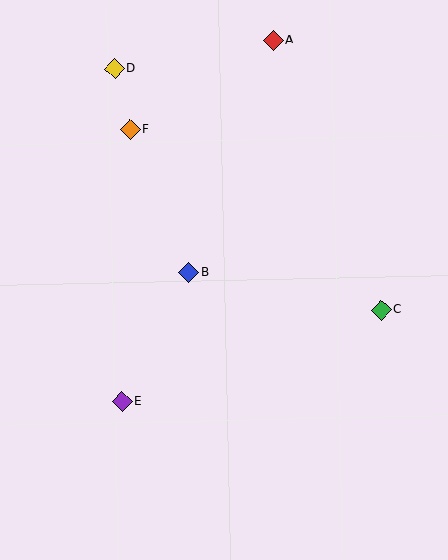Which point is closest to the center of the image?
Point B at (189, 273) is closest to the center.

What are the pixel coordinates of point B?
Point B is at (189, 273).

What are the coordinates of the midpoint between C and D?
The midpoint between C and D is at (248, 189).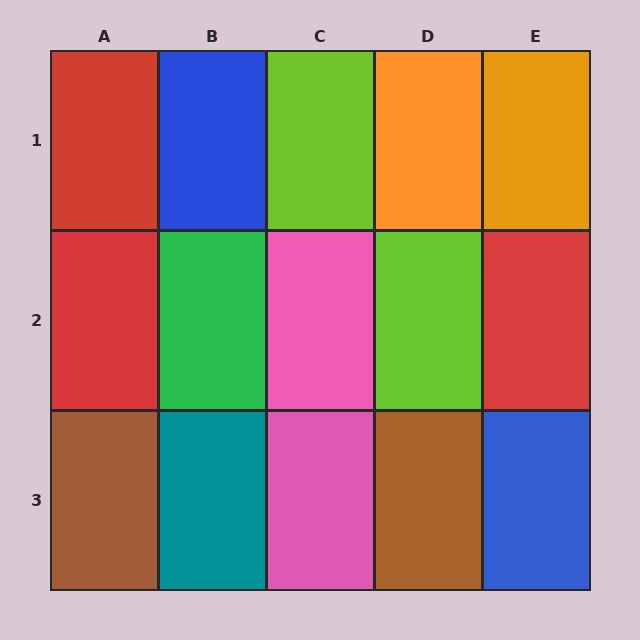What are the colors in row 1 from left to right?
Red, blue, lime, orange, orange.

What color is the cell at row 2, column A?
Red.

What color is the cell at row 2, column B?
Green.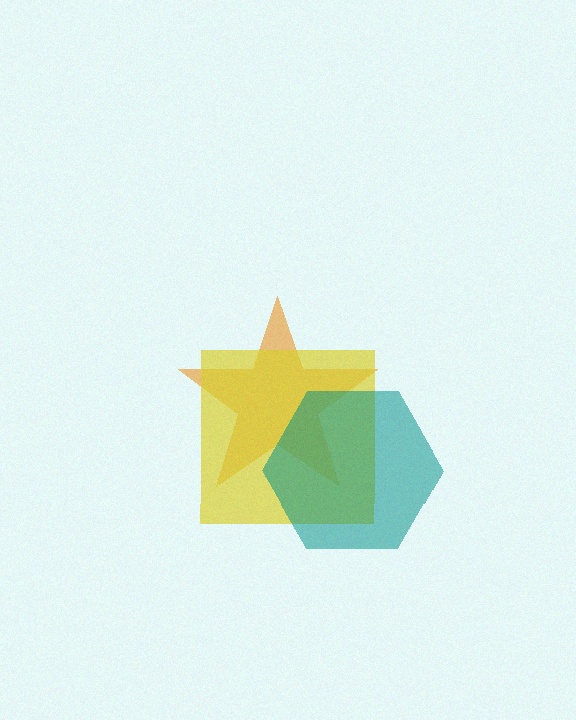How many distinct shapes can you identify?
There are 3 distinct shapes: an orange star, a yellow square, a teal hexagon.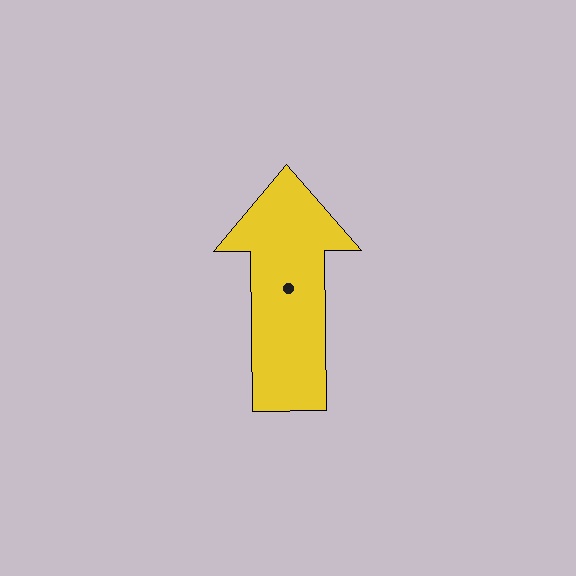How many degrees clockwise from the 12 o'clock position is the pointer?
Approximately 359 degrees.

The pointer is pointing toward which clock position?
Roughly 12 o'clock.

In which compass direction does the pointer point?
North.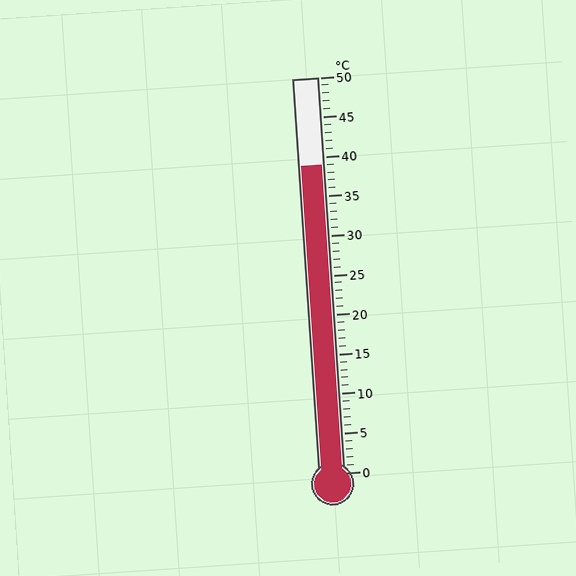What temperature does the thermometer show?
The thermometer shows approximately 39°C.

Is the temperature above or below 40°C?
The temperature is below 40°C.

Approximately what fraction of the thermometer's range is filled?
The thermometer is filled to approximately 80% of its range.